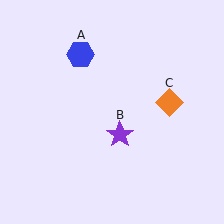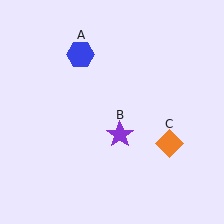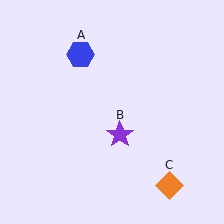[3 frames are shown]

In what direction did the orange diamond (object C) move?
The orange diamond (object C) moved down.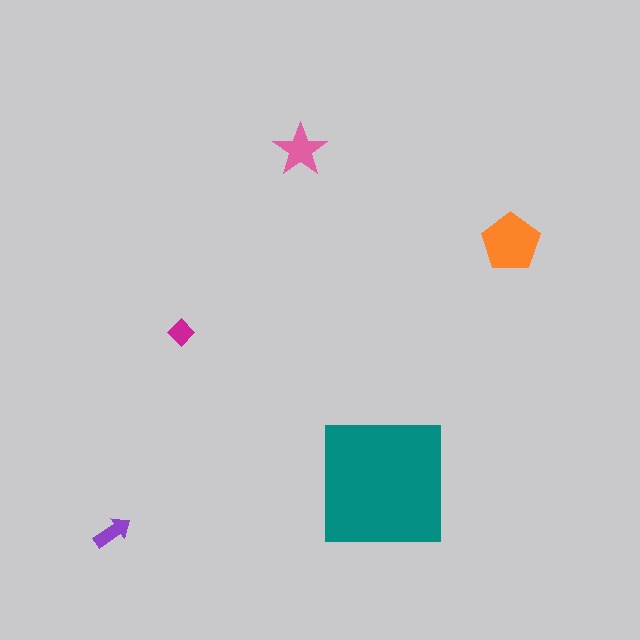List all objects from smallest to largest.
The magenta diamond, the purple arrow, the pink star, the orange pentagon, the teal square.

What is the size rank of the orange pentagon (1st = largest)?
2nd.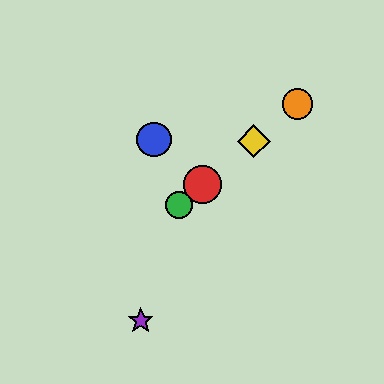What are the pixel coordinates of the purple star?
The purple star is at (141, 321).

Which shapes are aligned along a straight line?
The red circle, the green circle, the yellow diamond, the orange circle are aligned along a straight line.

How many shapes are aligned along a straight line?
4 shapes (the red circle, the green circle, the yellow diamond, the orange circle) are aligned along a straight line.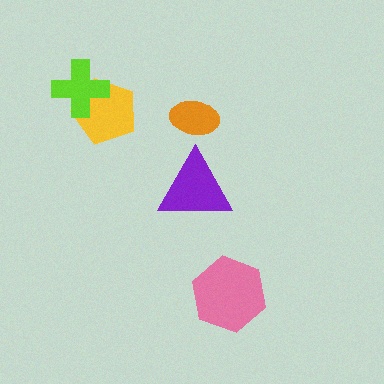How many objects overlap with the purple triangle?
0 objects overlap with the purple triangle.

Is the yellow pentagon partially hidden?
Yes, it is partially covered by another shape.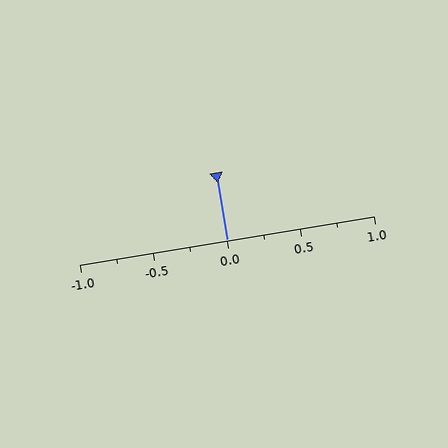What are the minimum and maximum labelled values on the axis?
The axis runs from -1.0 to 1.0.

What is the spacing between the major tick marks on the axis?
The major ticks are spaced 0.5 apart.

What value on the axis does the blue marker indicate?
The marker indicates approximately 0.